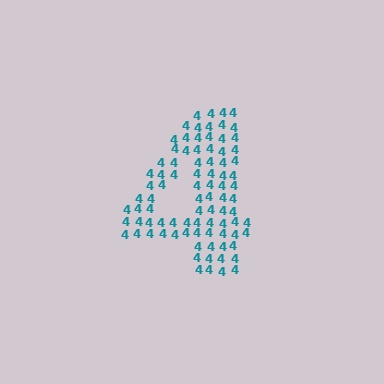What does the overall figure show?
The overall figure shows the digit 4.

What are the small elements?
The small elements are digit 4's.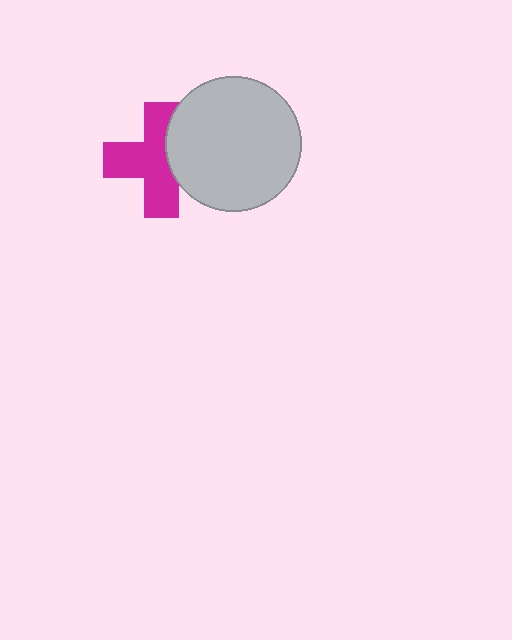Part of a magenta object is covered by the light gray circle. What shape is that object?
It is a cross.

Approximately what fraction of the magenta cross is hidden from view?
Roughly 32% of the magenta cross is hidden behind the light gray circle.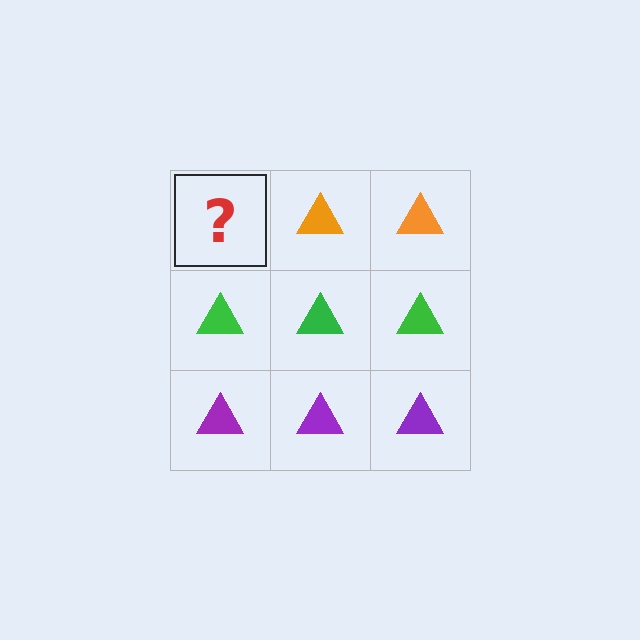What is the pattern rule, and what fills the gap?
The rule is that each row has a consistent color. The gap should be filled with an orange triangle.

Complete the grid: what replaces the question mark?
The question mark should be replaced with an orange triangle.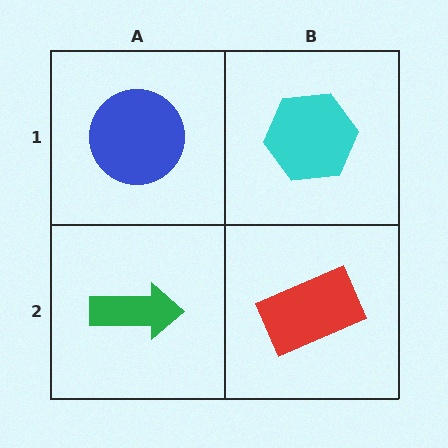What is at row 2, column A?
A green arrow.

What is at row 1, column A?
A blue circle.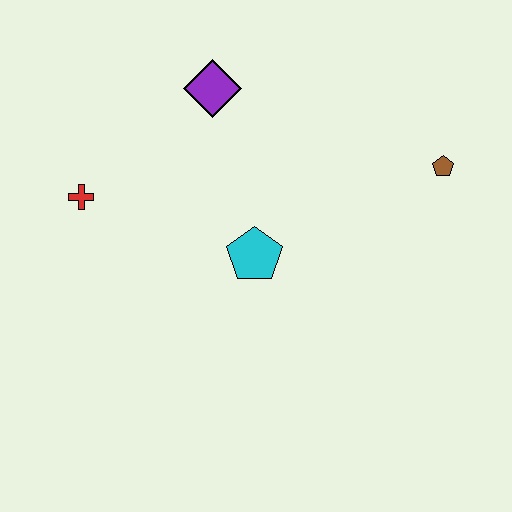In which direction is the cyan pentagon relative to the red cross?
The cyan pentagon is to the right of the red cross.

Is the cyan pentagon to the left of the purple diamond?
No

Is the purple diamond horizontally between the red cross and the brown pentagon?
Yes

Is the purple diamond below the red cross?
No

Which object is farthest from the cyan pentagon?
The brown pentagon is farthest from the cyan pentagon.